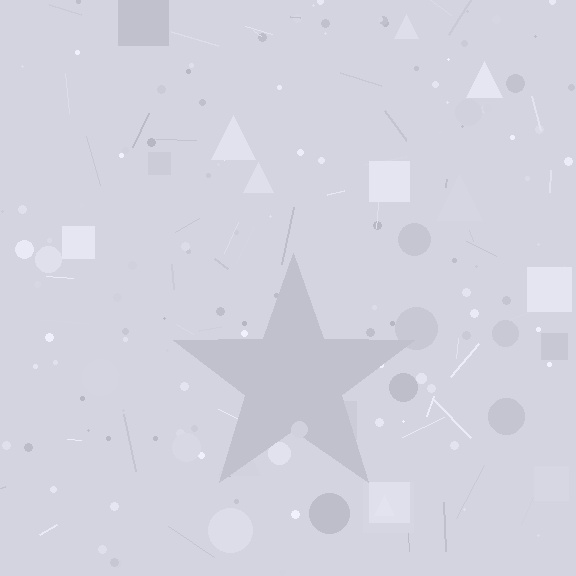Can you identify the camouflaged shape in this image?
The camouflaged shape is a star.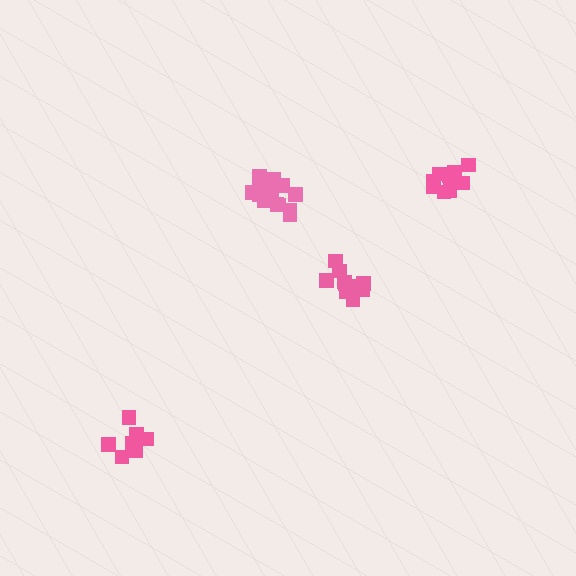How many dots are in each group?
Group 1: 10 dots, Group 2: 9 dots, Group 3: 14 dots, Group 4: 8 dots (41 total).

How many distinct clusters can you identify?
There are 4 distinct clusters.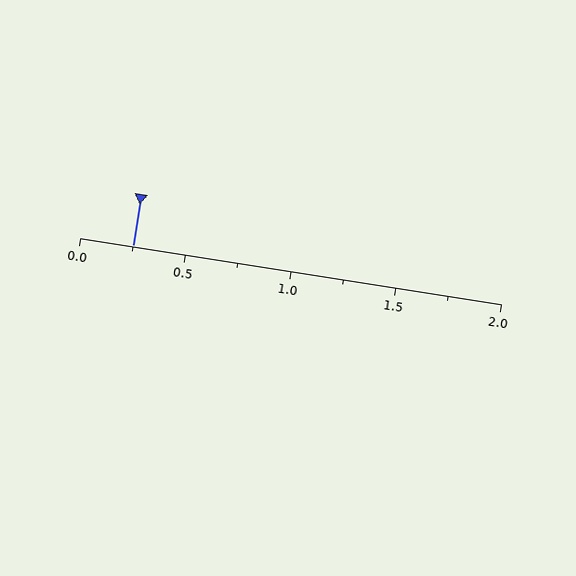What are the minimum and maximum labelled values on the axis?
The axis runs from 0.0 to 2.0.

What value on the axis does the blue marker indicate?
The marker indicates approximately 0.25.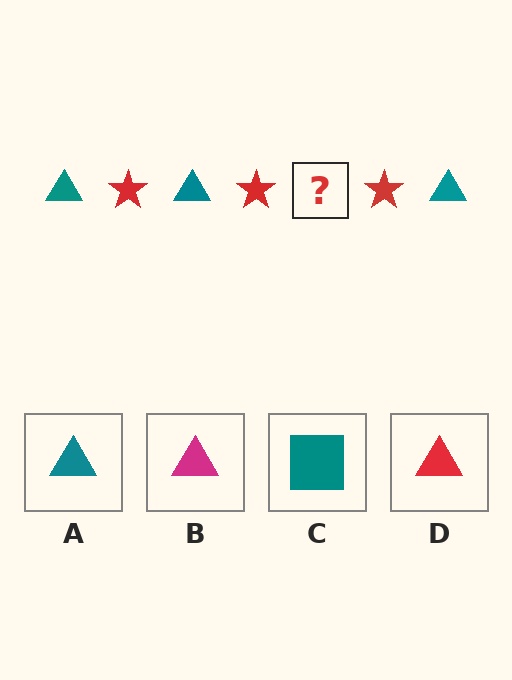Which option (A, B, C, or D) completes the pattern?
A.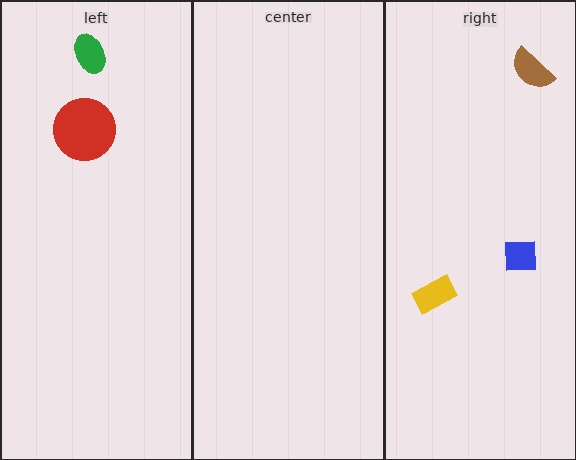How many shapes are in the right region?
3.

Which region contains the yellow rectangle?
The right region.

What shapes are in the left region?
The green ellipse, the red circle.